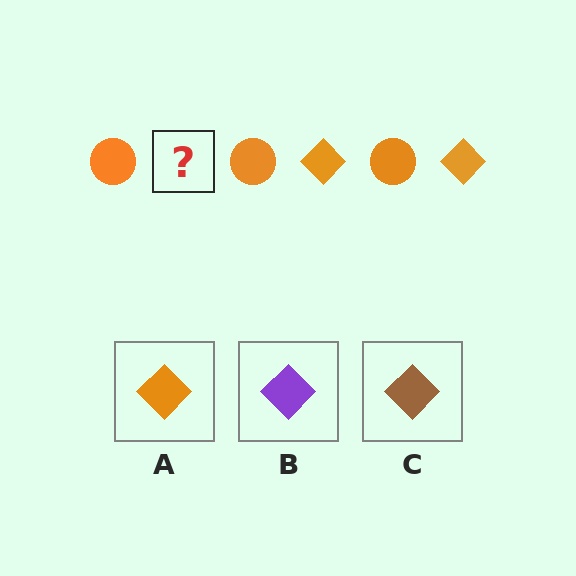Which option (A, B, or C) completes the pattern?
A.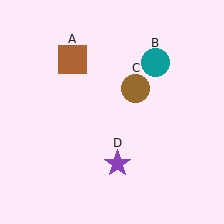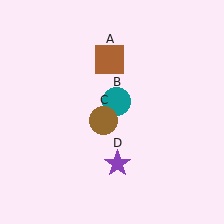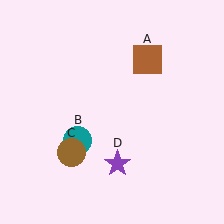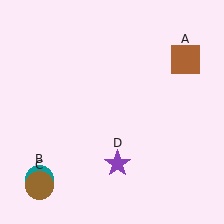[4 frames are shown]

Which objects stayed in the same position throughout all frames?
Purple star (object D) remained stationary.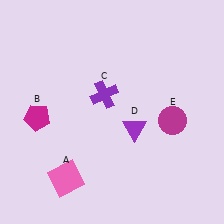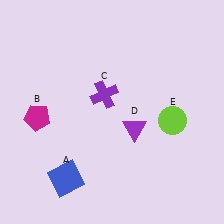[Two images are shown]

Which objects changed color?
A changed from pink to blue. E changed from magenta to lime.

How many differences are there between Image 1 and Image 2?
There are 2 differences between the two images.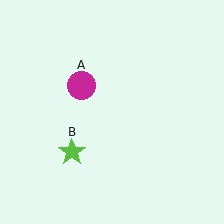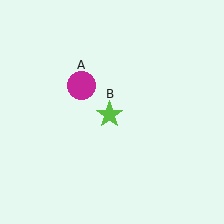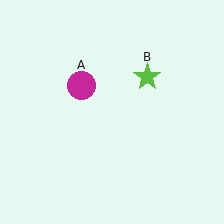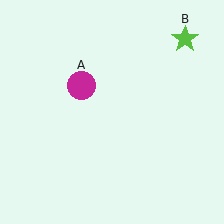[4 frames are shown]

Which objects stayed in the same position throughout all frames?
Magenta circle (object A) remained stationary.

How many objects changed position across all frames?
1 object changed position: lime star (object B).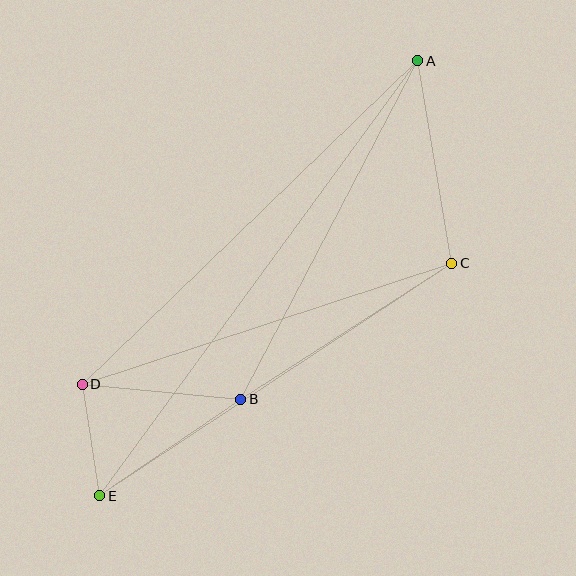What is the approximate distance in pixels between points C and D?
The distance between C and D is approximately 389 pixels.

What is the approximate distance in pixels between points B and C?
The distance between B and C is approximately 251 pixels.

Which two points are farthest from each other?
Points A and E are farthest from each other.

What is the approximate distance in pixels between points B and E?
The distance between B and E is approximately 171 pixels.